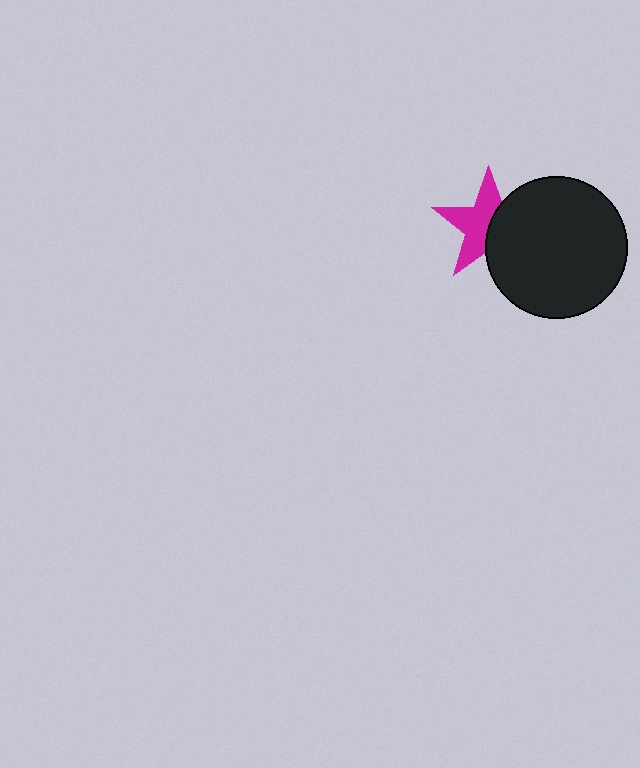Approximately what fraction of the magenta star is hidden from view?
Roughly 43% of the magenta star is hidden behind the black circle.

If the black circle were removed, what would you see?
You would see the complete magenta star.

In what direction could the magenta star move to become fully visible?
The magenta star could move left. That would shift it out from behind the black circle entirely.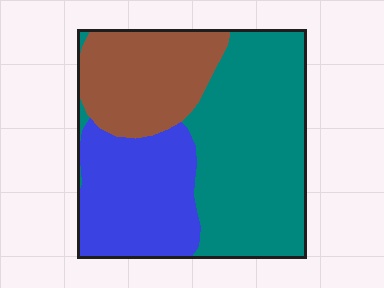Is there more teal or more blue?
Teal.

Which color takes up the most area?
Teal, at roughly 45%.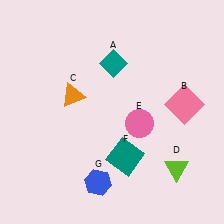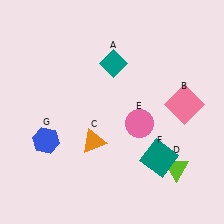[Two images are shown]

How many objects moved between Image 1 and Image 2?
3 objects moved between the two images.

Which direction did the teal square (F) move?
The teal square (F) moved right.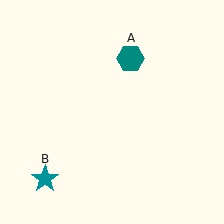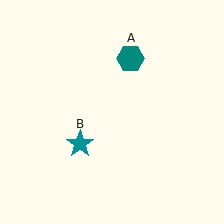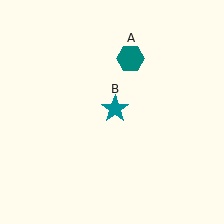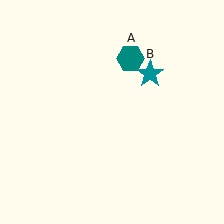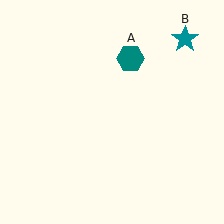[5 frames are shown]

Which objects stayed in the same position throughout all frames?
Teal hexagon (object A) remained stationary.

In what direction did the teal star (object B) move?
The teal star (object B) moved up and to the right.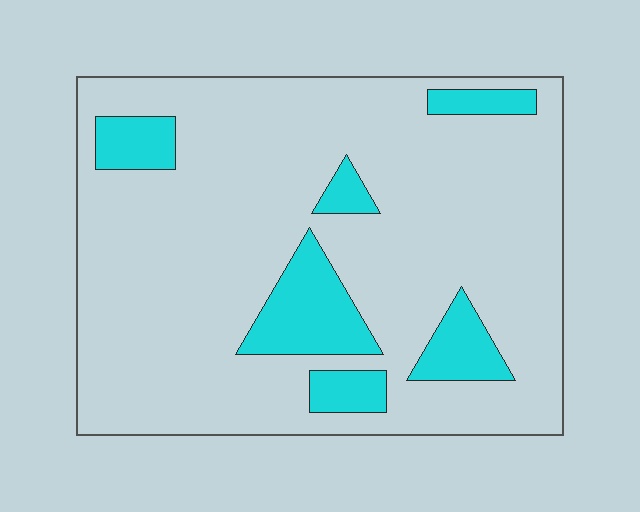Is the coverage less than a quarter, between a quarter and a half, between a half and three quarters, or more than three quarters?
Less than a quarter.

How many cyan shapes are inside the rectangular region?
6.